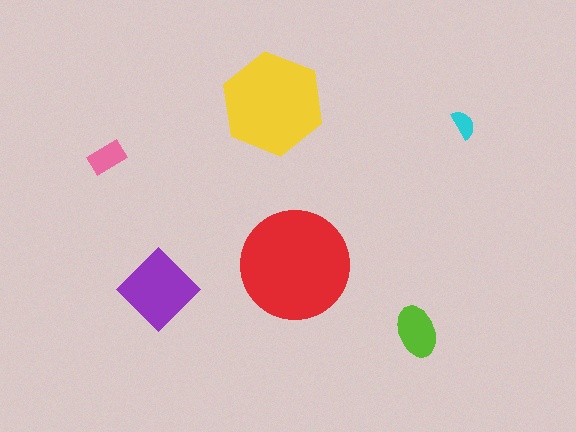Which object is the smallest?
The cyan semicircle.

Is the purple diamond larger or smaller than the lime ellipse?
Larger.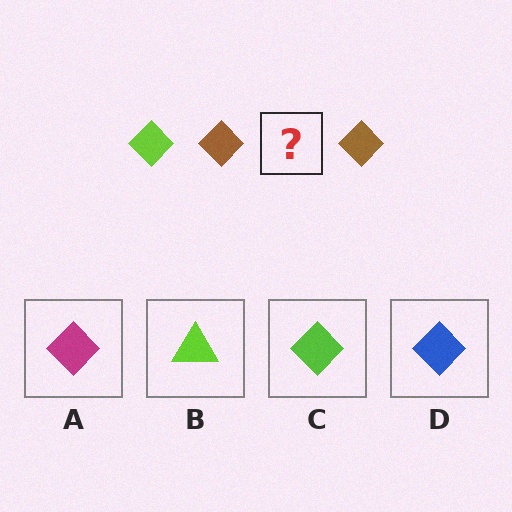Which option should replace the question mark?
Option C.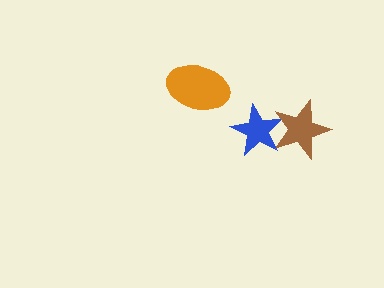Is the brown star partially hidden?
No, no other shape covers it.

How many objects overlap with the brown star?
1 object overlaps with the brown star.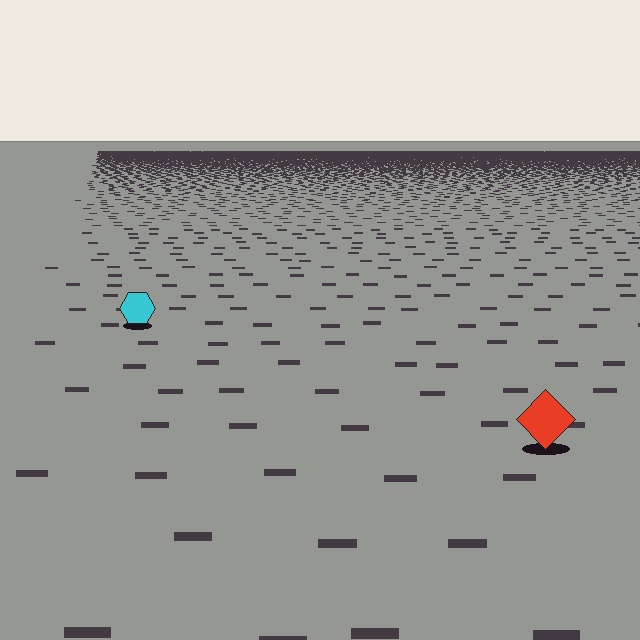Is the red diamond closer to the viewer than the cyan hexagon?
Yes. The red diamond is closer — you can tell from the texture gradient: the ground texture is coarser near it.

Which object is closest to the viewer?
The red diamond is closest. The texture marks near it are larger and more spread out.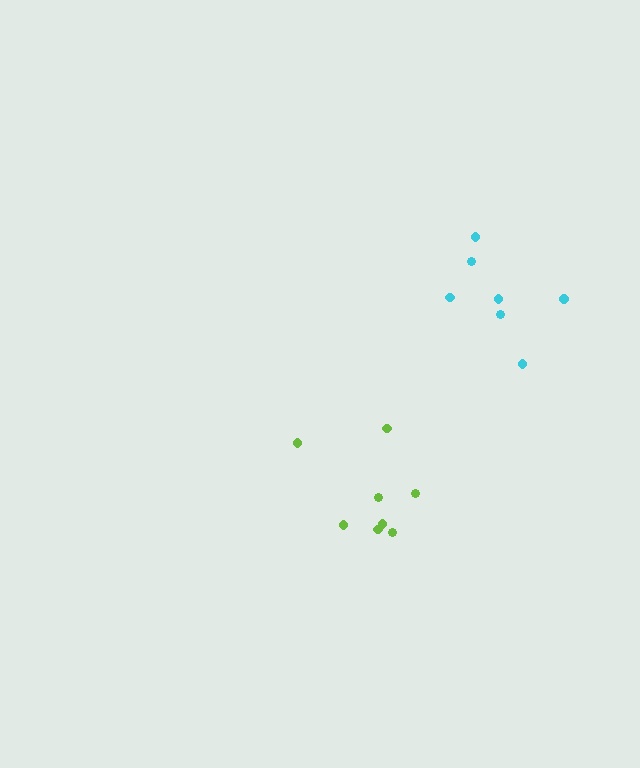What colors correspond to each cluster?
The clusters are colored: lime, cyan.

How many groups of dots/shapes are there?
There are 2 groups.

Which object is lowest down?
The lime cluster is bottommost.